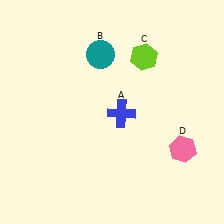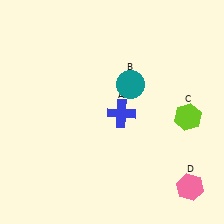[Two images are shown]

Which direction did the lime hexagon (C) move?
The lime hexagon (C) moved down.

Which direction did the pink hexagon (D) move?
The pink hexagon (D) moved down.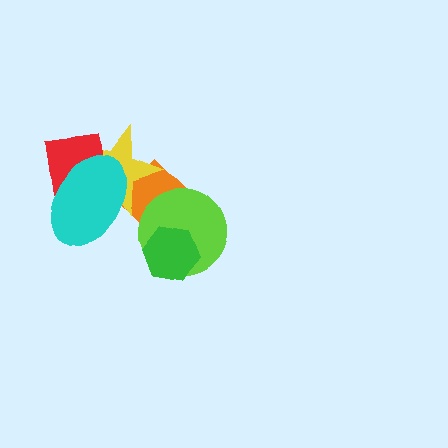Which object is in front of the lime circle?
The green hexagon is in front of the lime circle.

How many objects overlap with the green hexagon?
2 objects overlap with the green hexagon.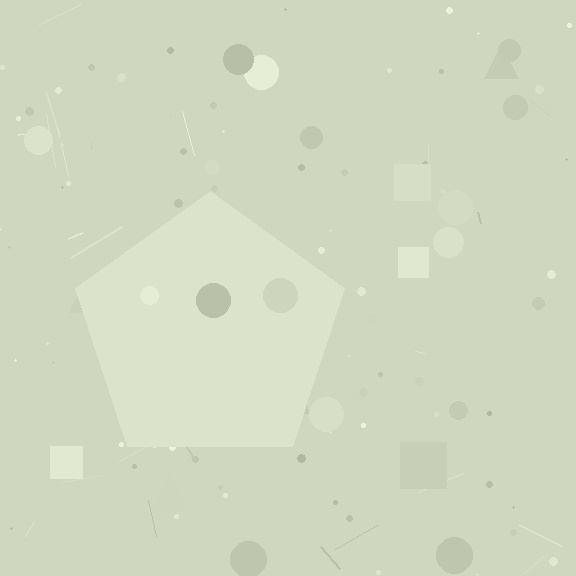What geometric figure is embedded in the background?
A pentagon is embedded in the background.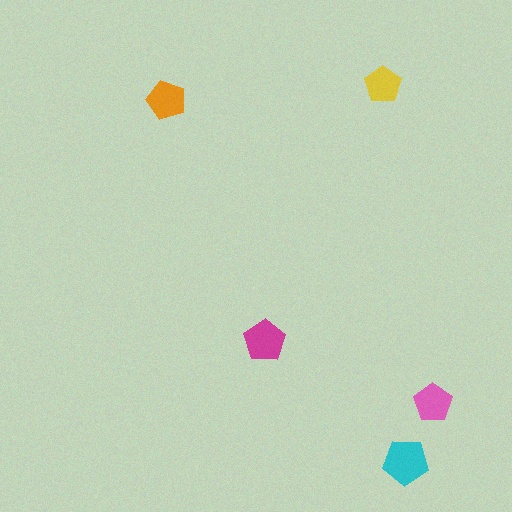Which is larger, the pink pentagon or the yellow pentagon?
The pink one.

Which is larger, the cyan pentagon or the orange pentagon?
The cyan one.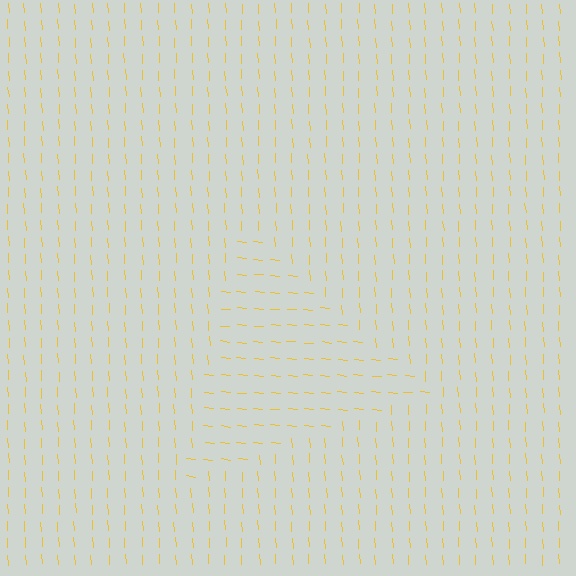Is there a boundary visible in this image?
Yes, there is a texture boundary formed by a change in line orientation.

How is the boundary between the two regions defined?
The boundary is defined purely by a change in line orientation (approximately 80 degrees difference). All lines are the same color and thickness.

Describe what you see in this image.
The image is filled with small yellow line segments. A triangle region in the image has lines oriented differently from the surrounding lines, creating a visible texture boundary.